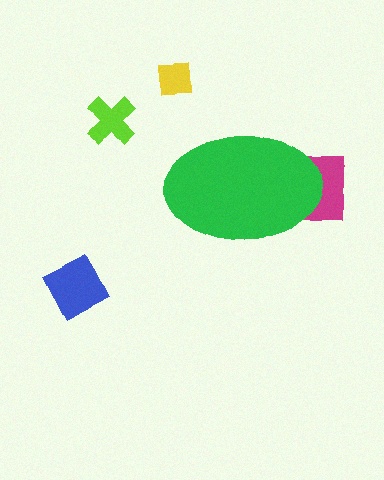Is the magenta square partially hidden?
Yes, the magenta square is partially hidden behind the green ellipse.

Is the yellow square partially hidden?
No, the yellow square is fully visible.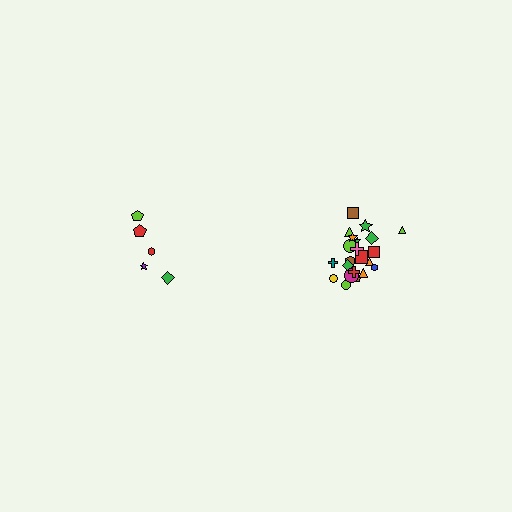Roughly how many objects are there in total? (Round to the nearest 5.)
Roughly 25 objects in total.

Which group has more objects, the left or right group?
The right group.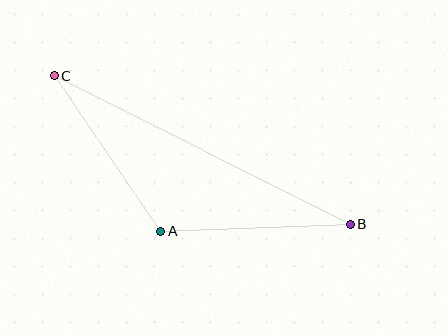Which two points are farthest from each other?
Points B and C are farthest from each other.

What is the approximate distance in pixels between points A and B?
The distance between A and B is approximately 189 pixels.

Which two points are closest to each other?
Points A and C are closest to each other.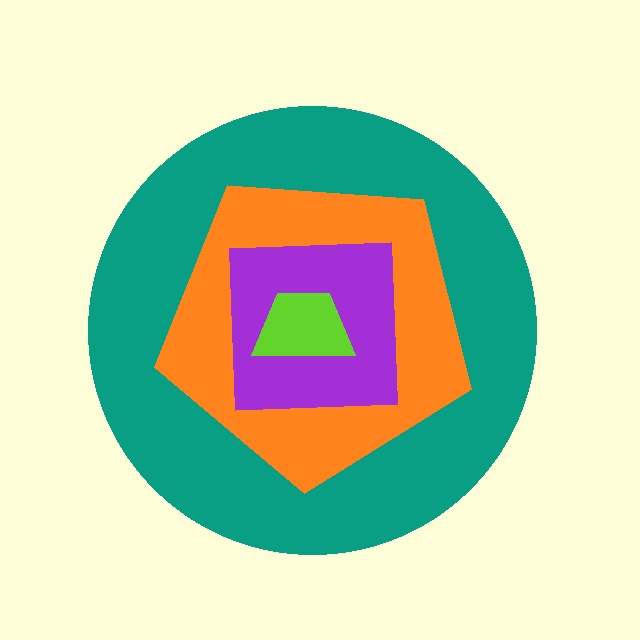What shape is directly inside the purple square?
The lime trapezoid.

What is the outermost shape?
The teal circle.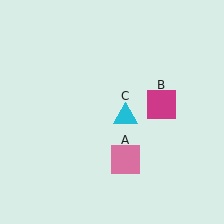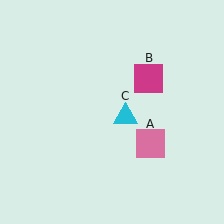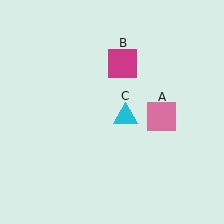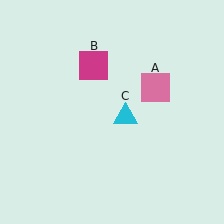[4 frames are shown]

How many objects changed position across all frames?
2 objects changed position: pink square (object A), magenta square (object B).